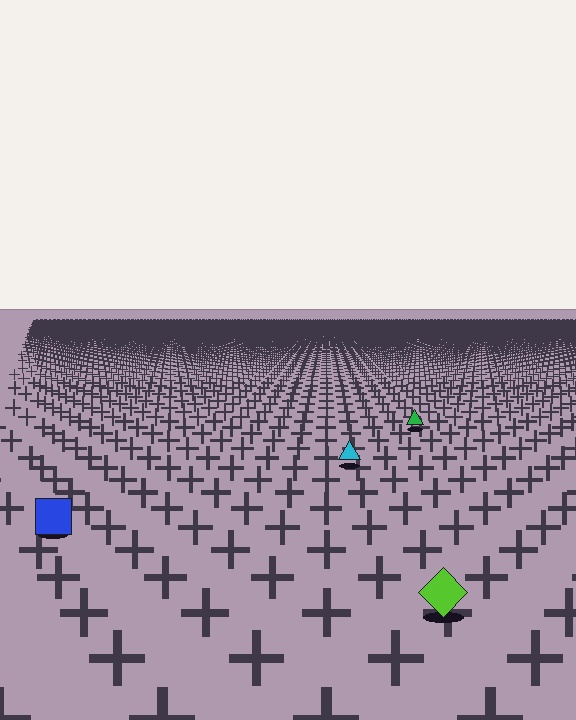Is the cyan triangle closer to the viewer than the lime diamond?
No. The lime diamond is closer — you can tell from the texture gradient: the ground texture is coarser near it.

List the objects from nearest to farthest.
From nearest to farthest: the lime diamond, the blue square, the cyan triangle, the green triangle.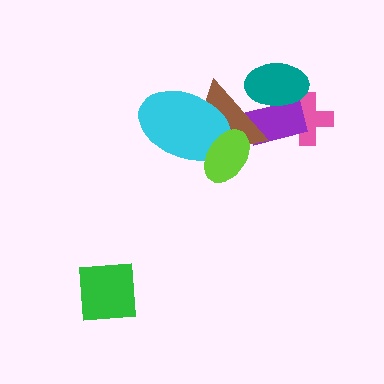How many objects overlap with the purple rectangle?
3 objects overlap with the purple rectangle.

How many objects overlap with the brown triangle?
4 objects overlap with the brown triangle.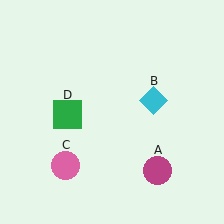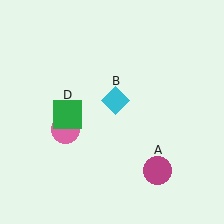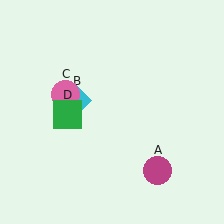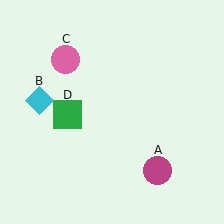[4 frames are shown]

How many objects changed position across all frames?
2 objects changed position: cyan diamond (object B), pink circle (object C).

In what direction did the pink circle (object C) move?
The pink circle (object C) moved up.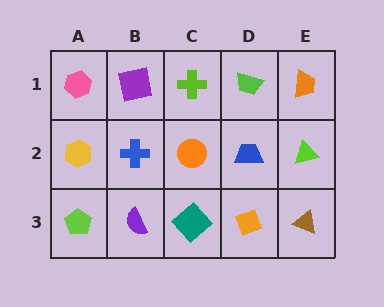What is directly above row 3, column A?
A yellow hexagon.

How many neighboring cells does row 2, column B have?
4.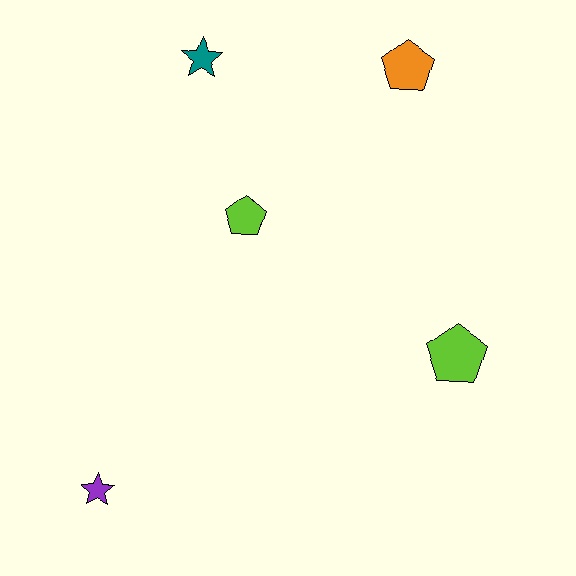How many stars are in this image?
There are 2 stars.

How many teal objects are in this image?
There is 1 teal object.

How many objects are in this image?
There are 5 objects.